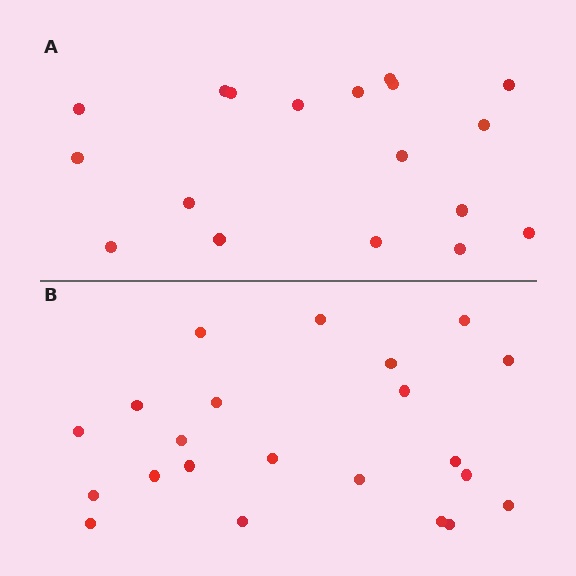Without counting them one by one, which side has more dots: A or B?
Region B (the bottom region) has more dots.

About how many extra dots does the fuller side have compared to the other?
Region B has about 4 more dots than region A.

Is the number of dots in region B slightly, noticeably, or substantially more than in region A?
Region B has only slightly more — the two regions are fairly close. The ratio is roughly 1.2 to 1.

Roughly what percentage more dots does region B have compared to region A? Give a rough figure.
About 20% more.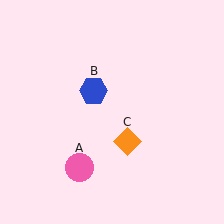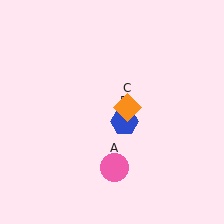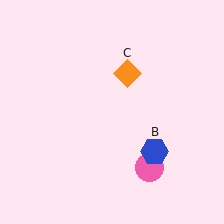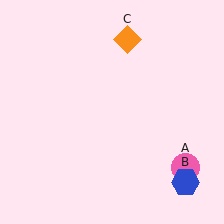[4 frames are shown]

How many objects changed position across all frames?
3 objects changed position: pink circle (object A), blue hexagon (object B), orange diamond (object C).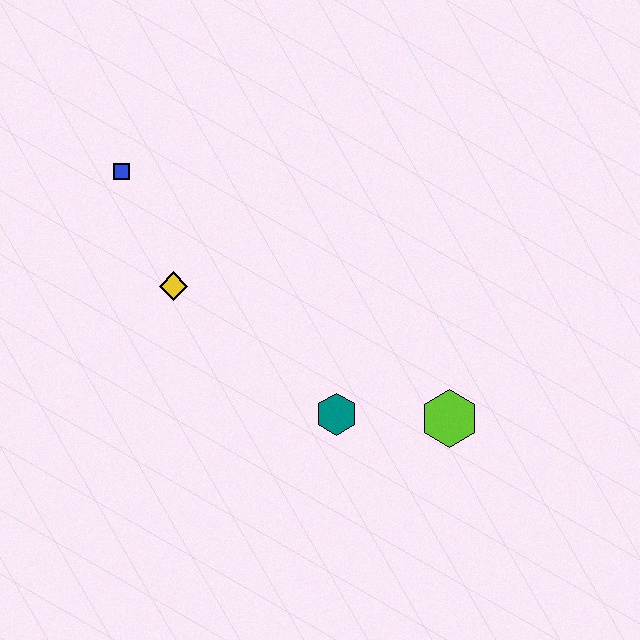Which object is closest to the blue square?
The yellow diamond is closest to the blue square.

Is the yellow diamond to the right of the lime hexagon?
No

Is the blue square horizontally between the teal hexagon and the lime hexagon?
No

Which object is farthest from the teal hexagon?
The blue square is farthest from the teal hexagon.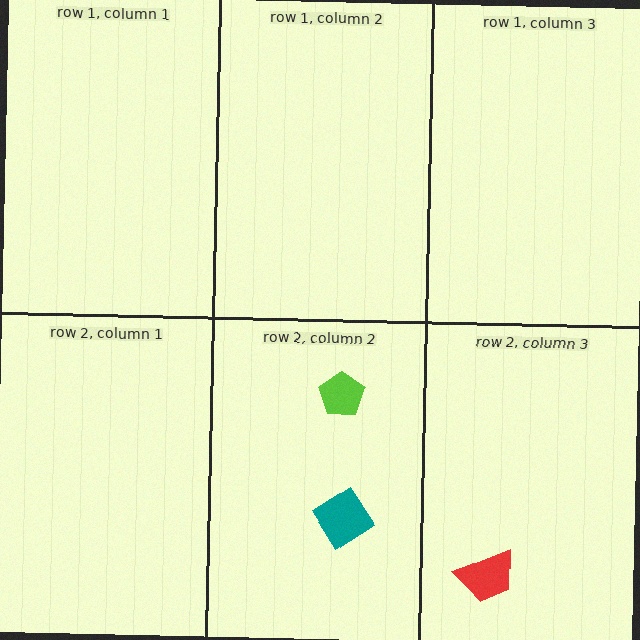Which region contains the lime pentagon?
The row 2, column 2 region.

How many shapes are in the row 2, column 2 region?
2.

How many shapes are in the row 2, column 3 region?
1.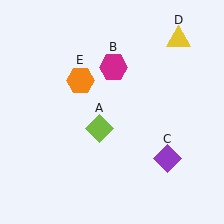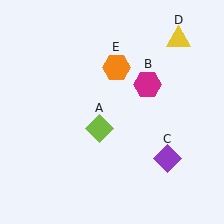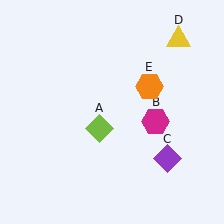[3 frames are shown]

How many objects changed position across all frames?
2 objects changed position: magenta hexagon (object B), orange hexagon (object E).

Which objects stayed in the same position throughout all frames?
Lime diamond (object A) and purple diamond (object C) and yellow triangle (object D) remained stationary.